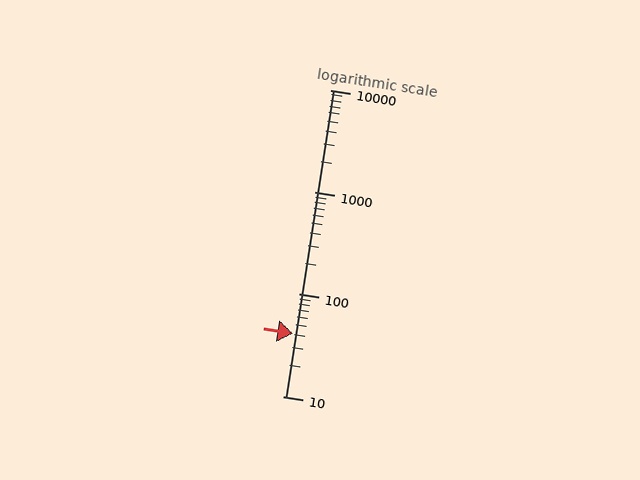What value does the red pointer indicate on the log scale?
The pointer indicates approximately 41.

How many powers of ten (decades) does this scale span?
The scale spans 3 decades, from 10 to 10000.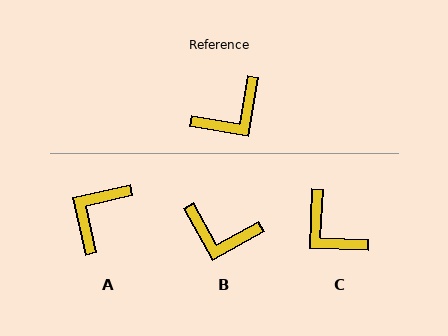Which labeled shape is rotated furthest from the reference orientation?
A, about 158 degrees away.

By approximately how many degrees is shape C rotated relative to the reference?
Approximately 83 degrees clockwise.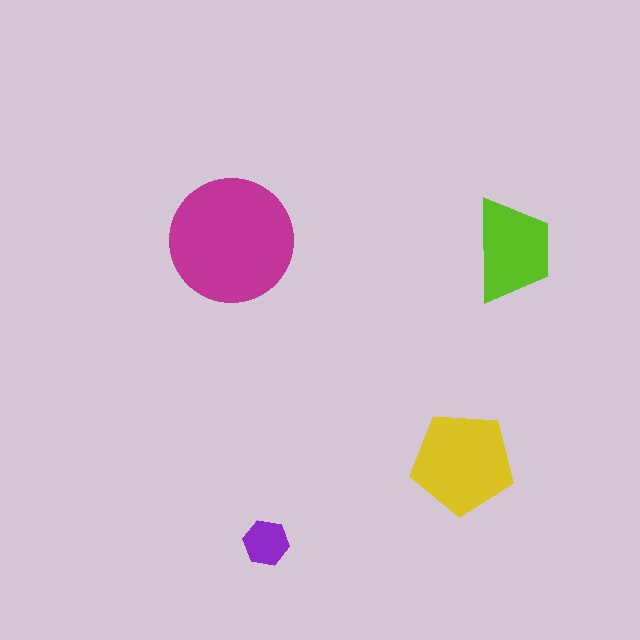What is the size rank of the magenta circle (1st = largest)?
1st.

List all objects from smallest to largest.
The purple hexagon, the lime trapezoid, the yellow pentagon, the magenta circle.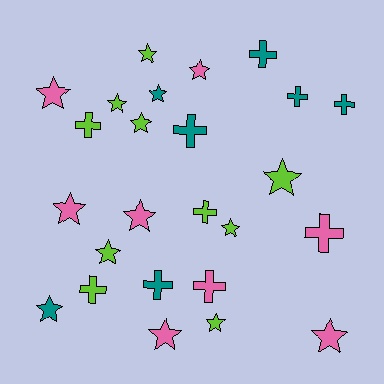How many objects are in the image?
There are 25 objects.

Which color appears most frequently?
Lime, with 10 objects.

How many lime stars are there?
There are 7 lime stars.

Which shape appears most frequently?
Star, with 15 objects.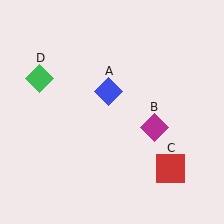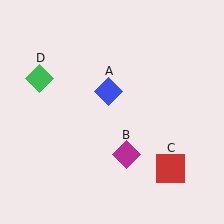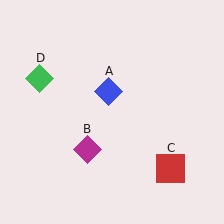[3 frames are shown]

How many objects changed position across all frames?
1 object changed position: magenta diamond (object B).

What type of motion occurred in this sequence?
The magenta diamond (object B) rotated clockwise around the center of the scene.